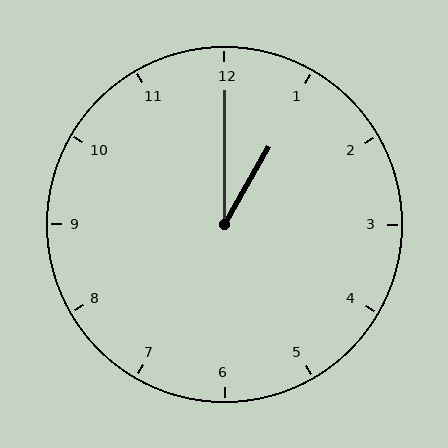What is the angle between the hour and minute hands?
Approximately 30 degrees.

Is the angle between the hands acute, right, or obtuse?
It is acute.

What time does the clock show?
1:00.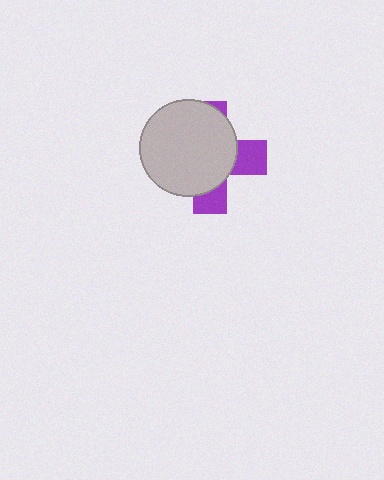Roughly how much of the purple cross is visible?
A small part of it is visible (roughly 31%).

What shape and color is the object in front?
The object in front is a light gray circle.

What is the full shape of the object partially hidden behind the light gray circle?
The partially hidden object is a purple cross.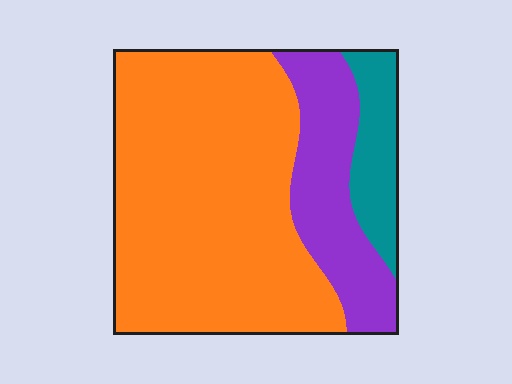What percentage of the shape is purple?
Purple takes up about one fifth (1/5) of the shape.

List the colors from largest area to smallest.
From largest to smallest: orange, purple, teal.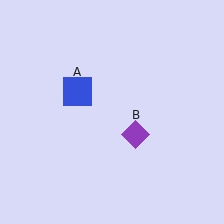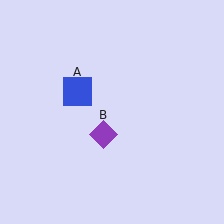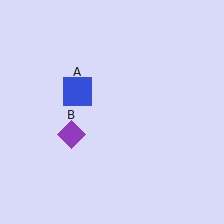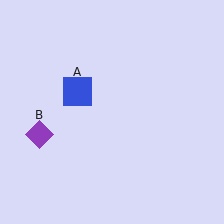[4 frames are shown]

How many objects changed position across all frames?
1 object changed position: purple diamond (object B).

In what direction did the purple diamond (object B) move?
The purple diamond (object B) moved left.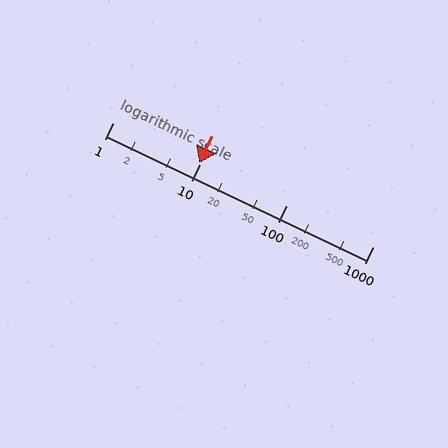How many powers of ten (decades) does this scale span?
The scale spans 3 decades, from 1 to 1000.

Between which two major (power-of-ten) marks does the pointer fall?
The pointer is between 1 and 10.